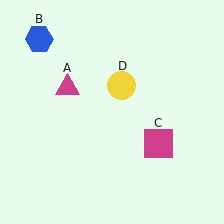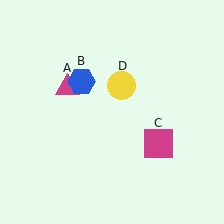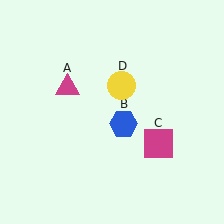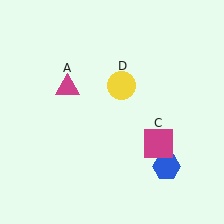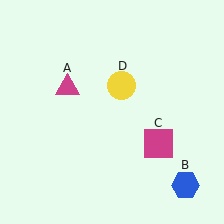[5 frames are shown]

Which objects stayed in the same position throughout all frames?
Magenta triangle (object A) and magenta square (object C) and yellow circle (object D) remained stationary.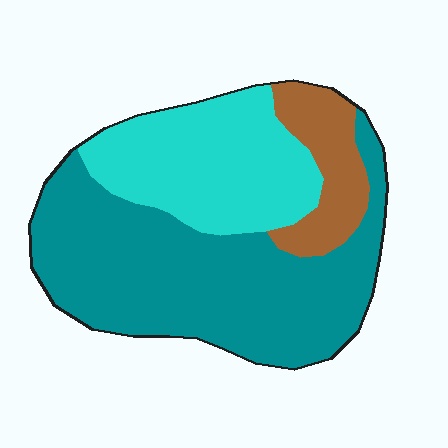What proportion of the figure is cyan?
Cyan takes up about one third (1/3) of the figure.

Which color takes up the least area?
Brown, at roughly 15%.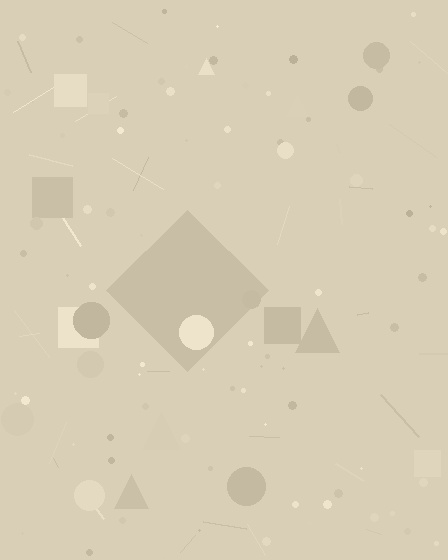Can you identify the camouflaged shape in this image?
The camouflaged shape is a diamond.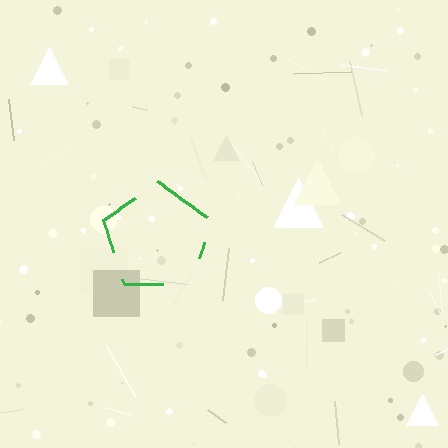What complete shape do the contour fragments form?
The contour fragments form a pentagon.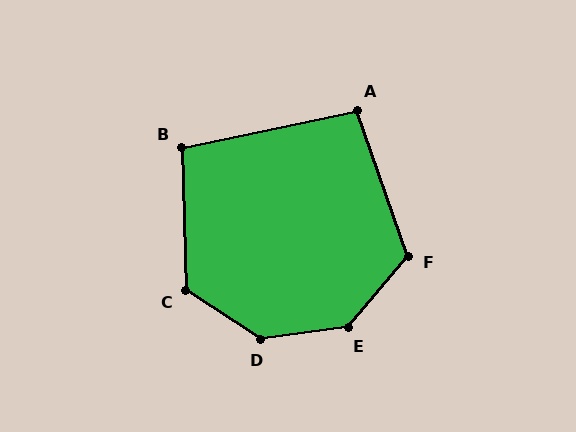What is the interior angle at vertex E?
Approximately 138 degrees (obtuse).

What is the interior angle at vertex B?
Approximately 100 degrees (obtuse).